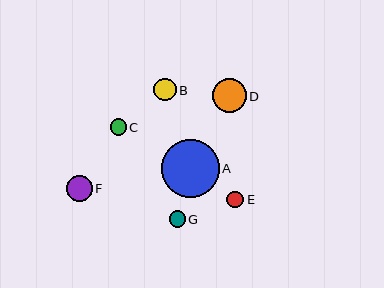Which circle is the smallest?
Circle G is the smallest with a size of approximately 16 pixels.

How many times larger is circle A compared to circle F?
Circle A is approximately 2.2 times the size of circle F.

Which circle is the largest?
Circle A is the largest with a size of approximately 57 pixels.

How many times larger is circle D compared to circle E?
Circle D is approximately 2.0 times the size of circle E.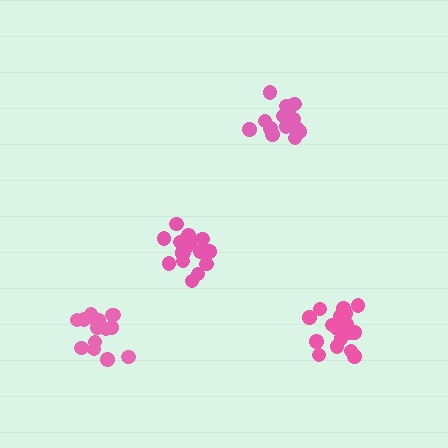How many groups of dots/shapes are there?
There are 4 groups.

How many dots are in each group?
Group 1: 16 dots, Group 2: 15 dots, Group 3: 19 dots, Group 4: 20 dots (70 total).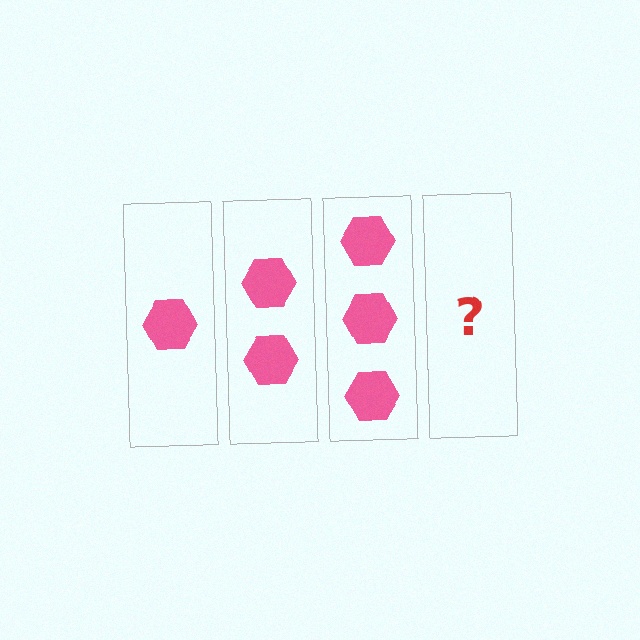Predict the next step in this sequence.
The next step is 4 hexagons.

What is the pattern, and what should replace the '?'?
The pattern is that each step adds one more hexagon. The '?' should be 4 hexagons.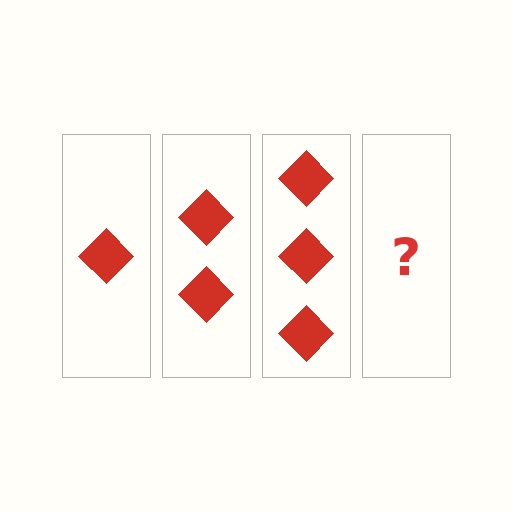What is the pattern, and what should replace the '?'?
The pattern is that each step adds one more diamond. The '?' should be 4 diamonds.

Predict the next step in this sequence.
The next step is 4 diamonds.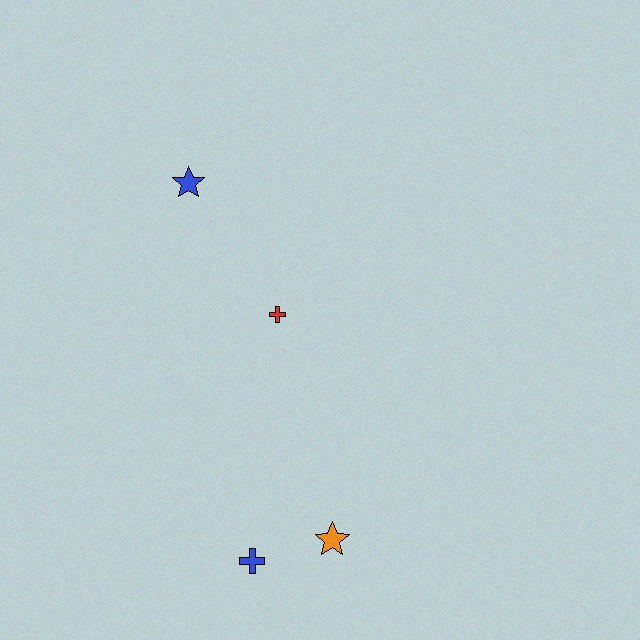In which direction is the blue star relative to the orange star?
The blue star is above the orange star.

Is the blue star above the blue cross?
Yes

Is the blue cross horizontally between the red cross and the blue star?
Yes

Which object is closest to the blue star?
The red cross is closest to the blue star.